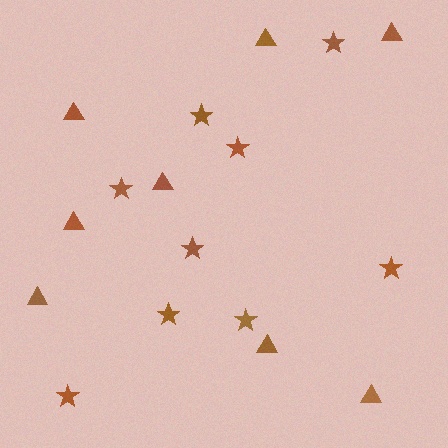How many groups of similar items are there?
There are 2 groups: one group of stars (9) and one group of triangles (8).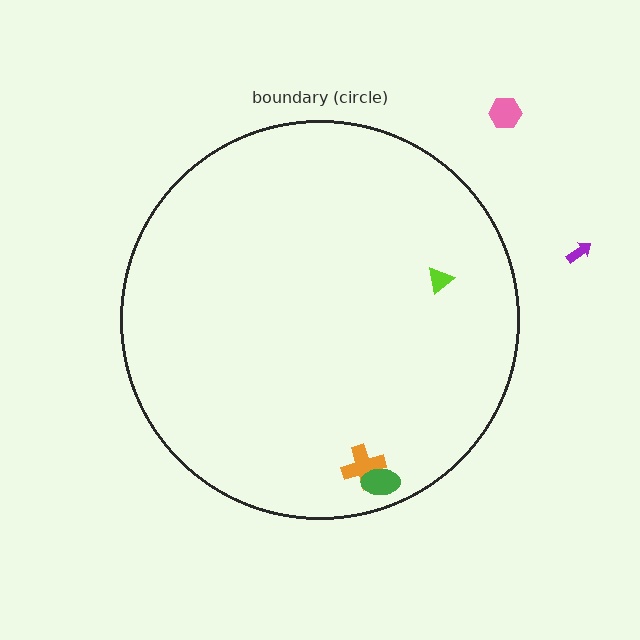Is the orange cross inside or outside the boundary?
Inside.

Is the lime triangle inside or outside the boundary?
Inside.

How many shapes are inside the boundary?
3 inside, 2 outside.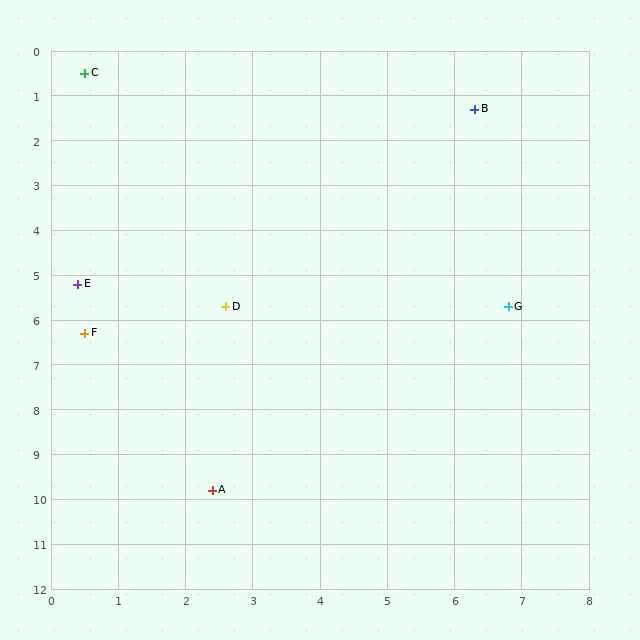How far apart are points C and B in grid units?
Points C and B are about 5.9 grid units apart.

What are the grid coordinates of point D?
Point D is at approximately (2.6, 5.7).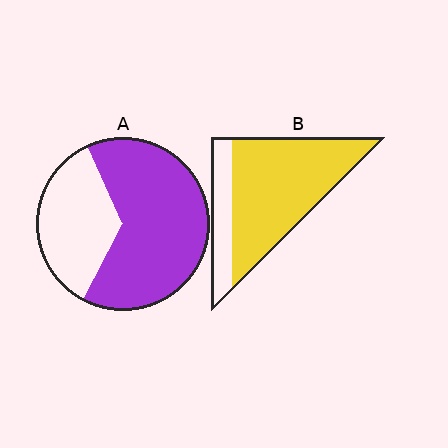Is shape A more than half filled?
Yes.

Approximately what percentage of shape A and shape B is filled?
A is approximately 65% and B is approximately 75%.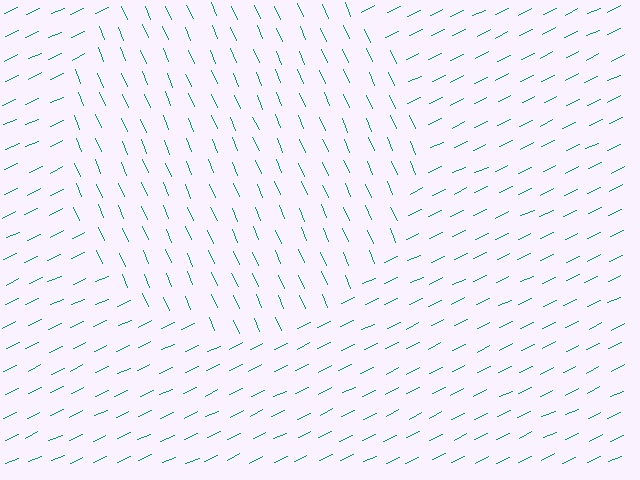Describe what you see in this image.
The image is filled with small teal line segments. A circle region in the image has lines oriented differently from the surrounding lines, creating a visible texture boundary.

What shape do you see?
I see a circle.